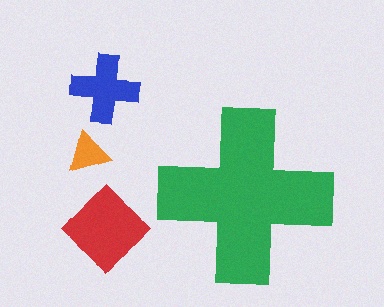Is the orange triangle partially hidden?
No, the orange triangle is fully visible.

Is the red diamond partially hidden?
No, the red diamond is fully visible.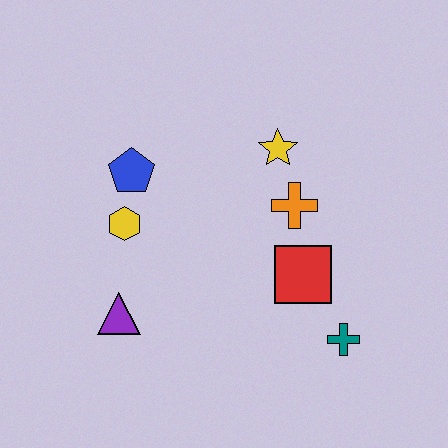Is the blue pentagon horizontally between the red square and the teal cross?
No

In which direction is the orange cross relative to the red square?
The orange cross is above the red square.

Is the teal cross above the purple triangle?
No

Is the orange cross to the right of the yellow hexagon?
Yes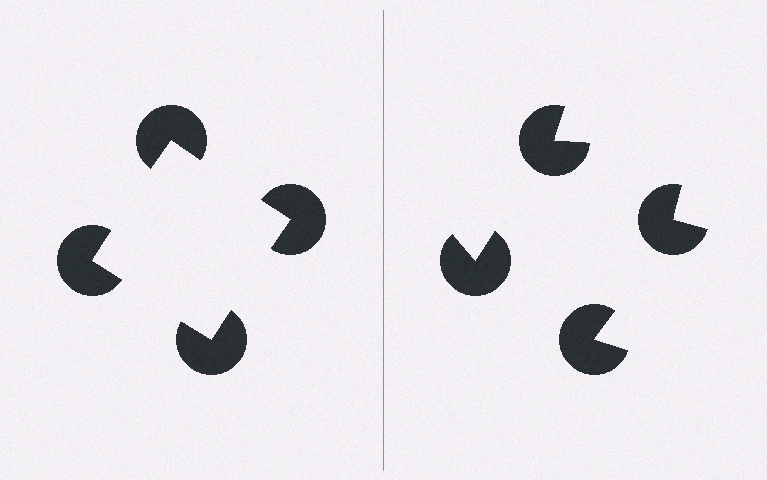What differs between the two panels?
The pac-man discs are positioned identically on both sides; only the wedge orientations differ. On the left they align to a square; on the right they are misaligned.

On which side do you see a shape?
An illusory square appears on the left side. On the right side the wedge cuts are rotated, so no coherent shape forms.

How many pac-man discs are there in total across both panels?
8 — 4 on each side.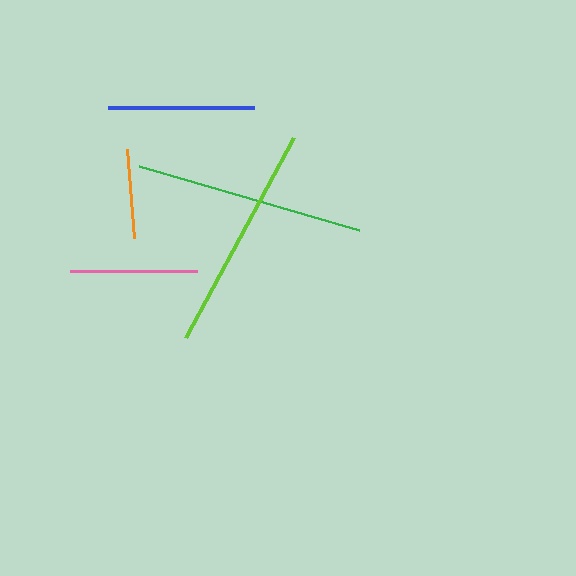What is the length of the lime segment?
The lime segment is approximately 227 pixels long.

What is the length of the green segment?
The green segment is approximately 229 pixels long.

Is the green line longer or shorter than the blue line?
The green line is longer than the blue line.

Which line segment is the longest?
The green line is the longest at approximately 229 pixels.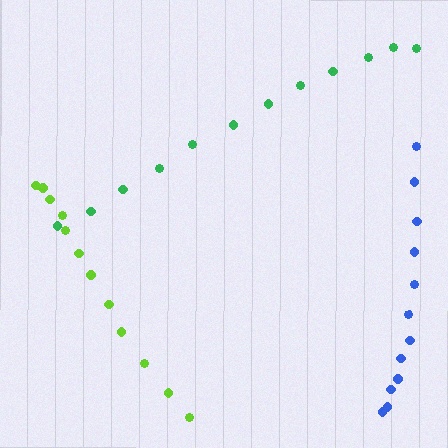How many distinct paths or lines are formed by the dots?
There are 3 distinct paths.